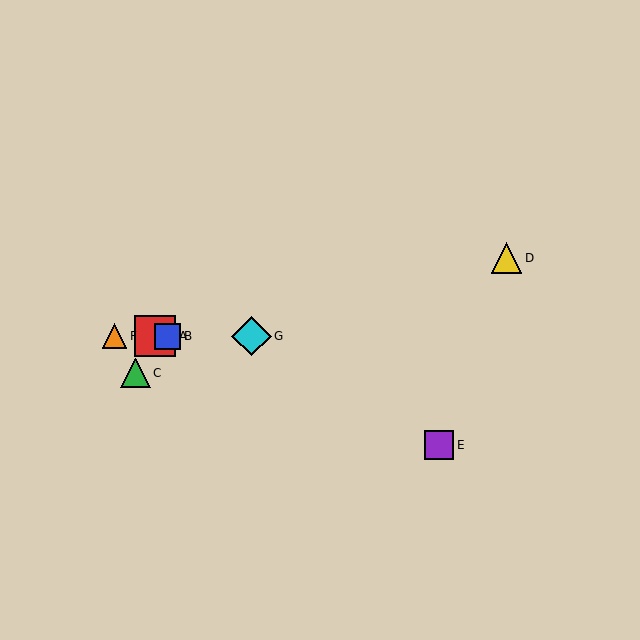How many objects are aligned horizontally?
4 objects (A, B, F, G) are aligned horizontally.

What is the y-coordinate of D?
Object D is at y≈258.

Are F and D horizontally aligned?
No, F is at y≈336 and D is at y≈258.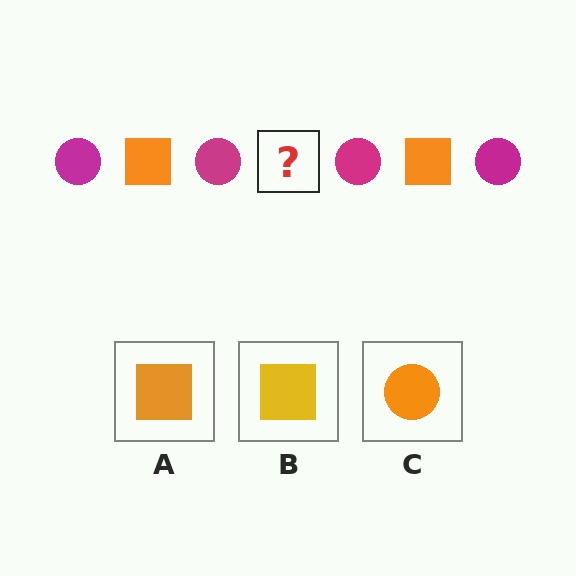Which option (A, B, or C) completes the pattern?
A.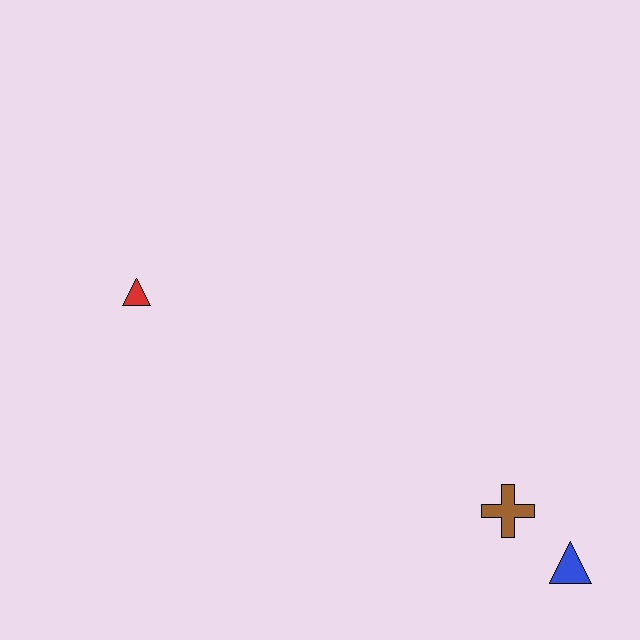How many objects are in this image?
There are 3 objects.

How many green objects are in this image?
There are no green objects.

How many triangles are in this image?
There are 2 triangles.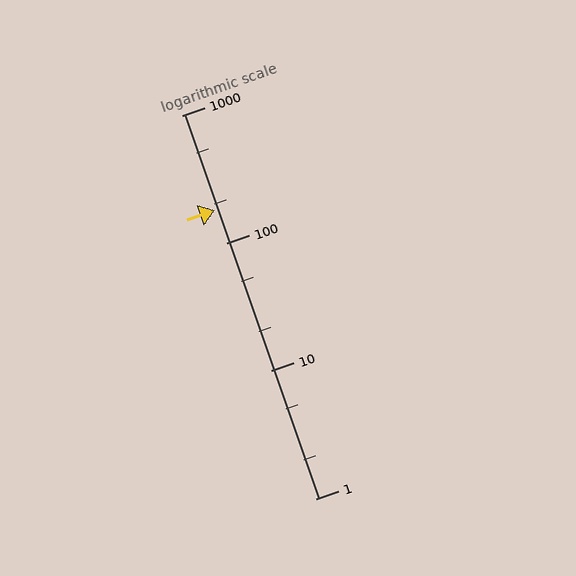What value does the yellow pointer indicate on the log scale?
The pointer indicates approximately 180.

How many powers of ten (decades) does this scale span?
The scale spans 3 decades, from 1 to 1000.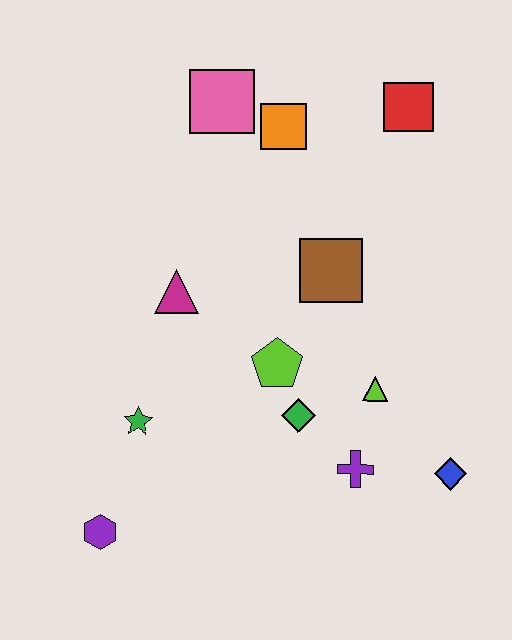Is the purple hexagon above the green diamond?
No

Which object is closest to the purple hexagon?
The green star is closest to the purple hexagon.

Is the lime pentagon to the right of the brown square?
No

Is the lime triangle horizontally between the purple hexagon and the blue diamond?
Yes